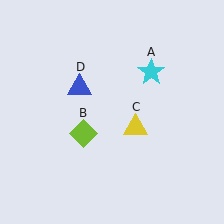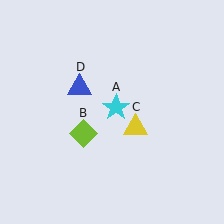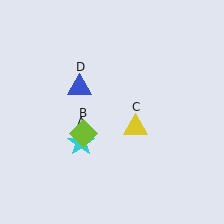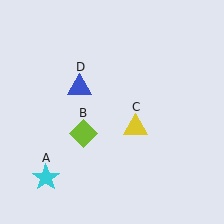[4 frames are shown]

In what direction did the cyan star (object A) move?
The cyan star (object A) moved down and to the left.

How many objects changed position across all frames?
1 object changed position: cyan star (object A).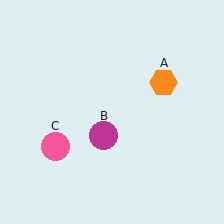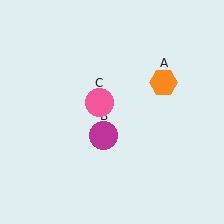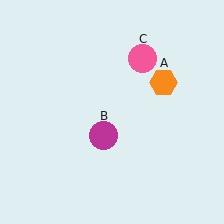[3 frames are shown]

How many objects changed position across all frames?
1 object changed position: pink circle (object C).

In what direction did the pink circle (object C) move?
The pink circle (object C) moved up and to the right.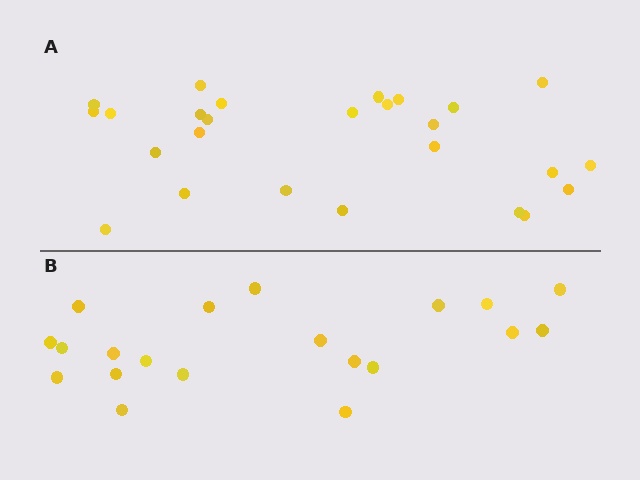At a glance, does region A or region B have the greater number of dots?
Region A (the top region) has more dots.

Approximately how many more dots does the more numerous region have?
Region A has about 6 more dots than region B.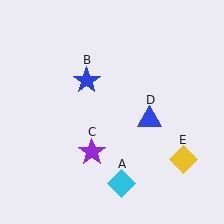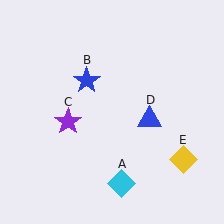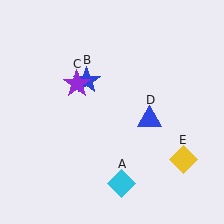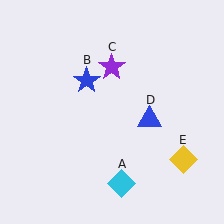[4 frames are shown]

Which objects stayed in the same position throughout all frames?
Cyan diamond (object A) and blue star (object B) and blue triangle (object D) and yellow diamond (object E) remained stationary.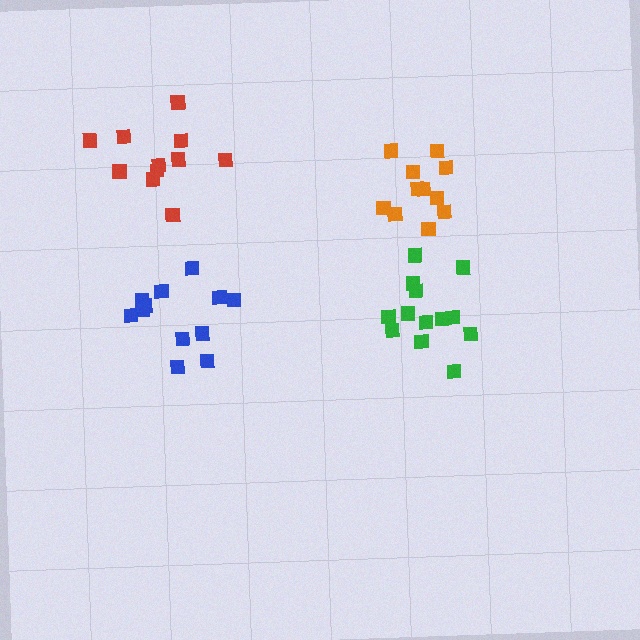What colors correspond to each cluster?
The clusters are colored: blue, orange, red, green.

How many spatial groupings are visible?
There are 4 spatial groupings.